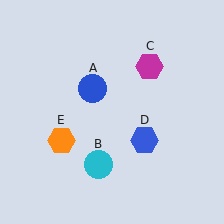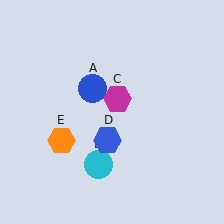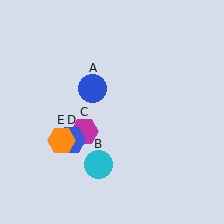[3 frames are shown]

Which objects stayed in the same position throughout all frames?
Blue circle (object A) and cyan circle (object B) and orange hexagon (object E) remained stationary.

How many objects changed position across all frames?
2 objects changed position: magenta hexagon (object C), blue hexagon (object D).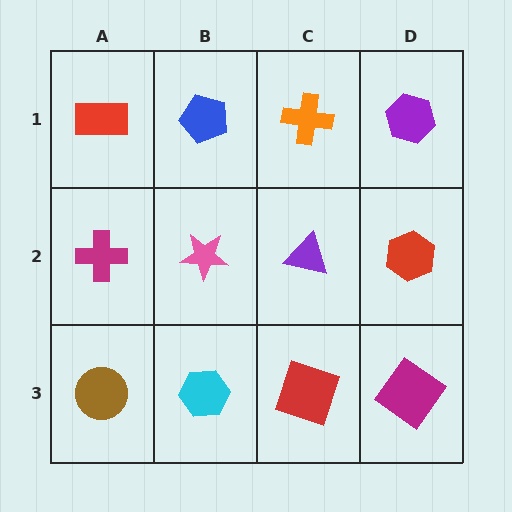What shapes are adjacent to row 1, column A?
A magenta cross (row 2, column A), a blue pentagon (row 1, column B).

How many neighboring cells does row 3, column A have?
2.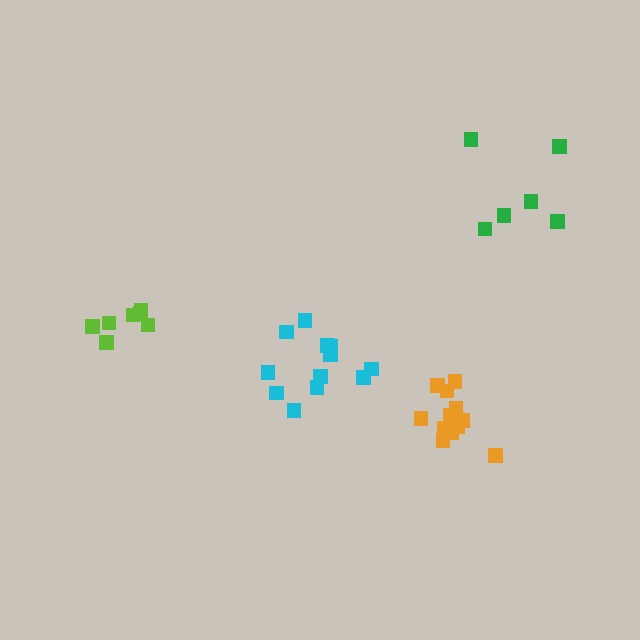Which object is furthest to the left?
The lime cluster is leftmost.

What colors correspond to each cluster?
The clusters are colored: cyan, orange, green, lime.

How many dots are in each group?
Group 1: 12 dots, Group 2: 12 dots, Group 3: 6 dots, Group 4: 7 dots (37 total).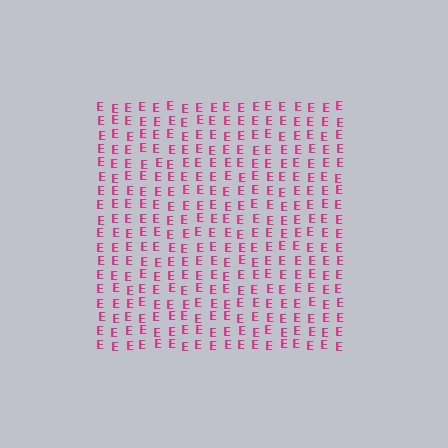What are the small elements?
The small elements are letter E's.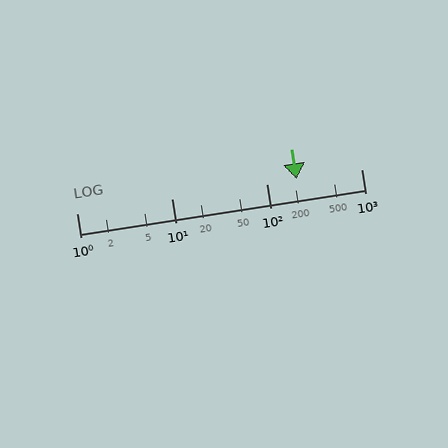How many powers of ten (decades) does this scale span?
The scale spans 3 decades, from 1 to 1000.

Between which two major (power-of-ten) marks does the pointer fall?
The pointer is between 100 and 1000.